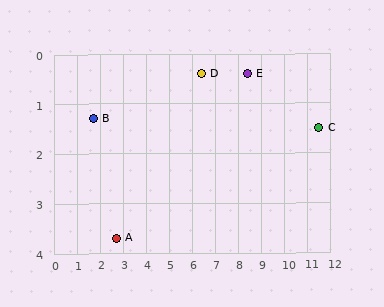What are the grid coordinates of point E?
Point E is at approximately (8.4, 0.4).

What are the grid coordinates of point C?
Point C is at approximately (11.5, 1.5).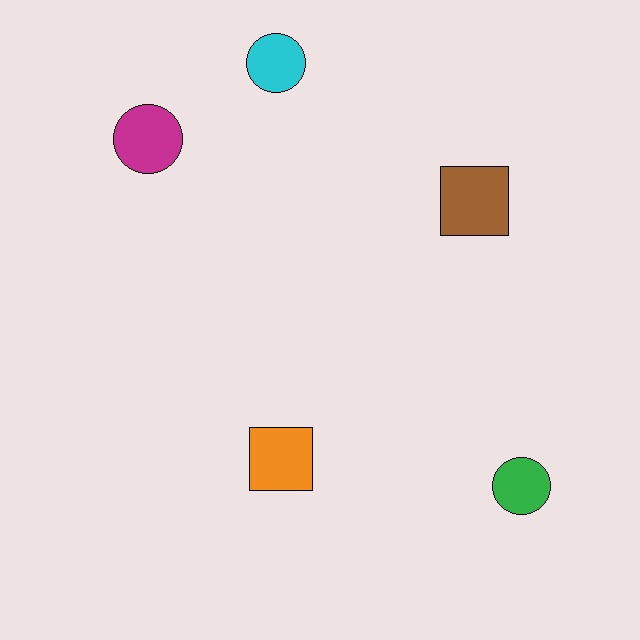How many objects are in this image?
There are 5 objects.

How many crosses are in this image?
There are no crosses.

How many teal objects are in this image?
There are no teal objects.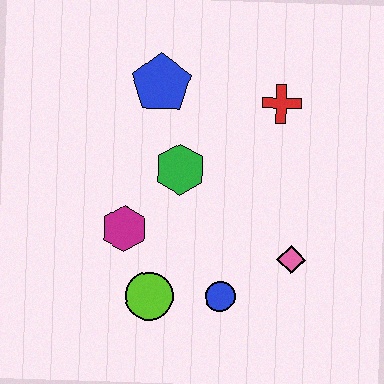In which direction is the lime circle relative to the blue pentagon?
The lime circle is below the blue pentagon.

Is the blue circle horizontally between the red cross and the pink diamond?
No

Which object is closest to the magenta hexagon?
The lime circle is closest to the magenta hexagon.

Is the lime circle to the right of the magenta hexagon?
Yes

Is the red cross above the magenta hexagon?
Yes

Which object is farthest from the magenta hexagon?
The red cross is farthest from the magenta hexagon.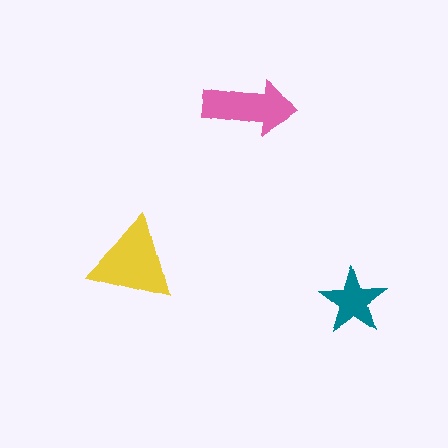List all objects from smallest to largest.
The teal star, the pink arrow, the yellow triangle.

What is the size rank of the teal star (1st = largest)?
3rd.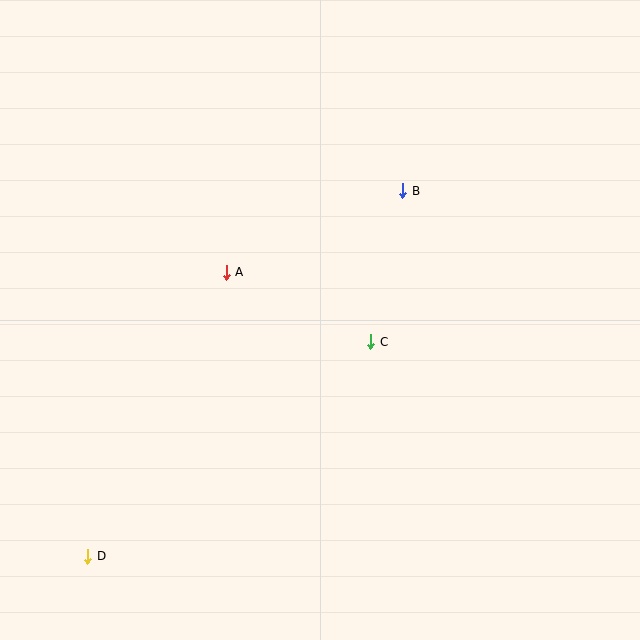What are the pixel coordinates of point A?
Point A is at (226, 272).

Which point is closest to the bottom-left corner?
Point D is closest to the bottom-left corner.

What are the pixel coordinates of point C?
Point C is at (371, 342).